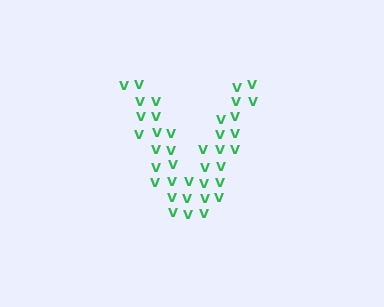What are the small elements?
The small elements are letter V's.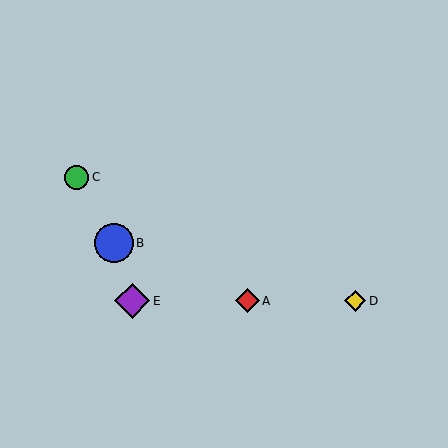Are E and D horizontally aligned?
Yes, both are at y≈301.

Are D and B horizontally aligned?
No, D is at y≈301 and B is at y≈243.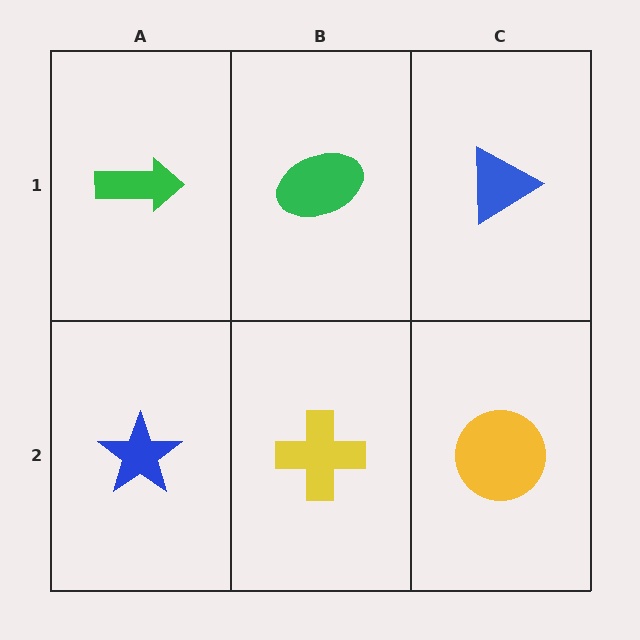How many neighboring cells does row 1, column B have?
3.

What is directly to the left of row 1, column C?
A green ellipse.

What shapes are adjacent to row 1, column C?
A yellow circle (row 2, column C), a green ellipse (row 1, column B).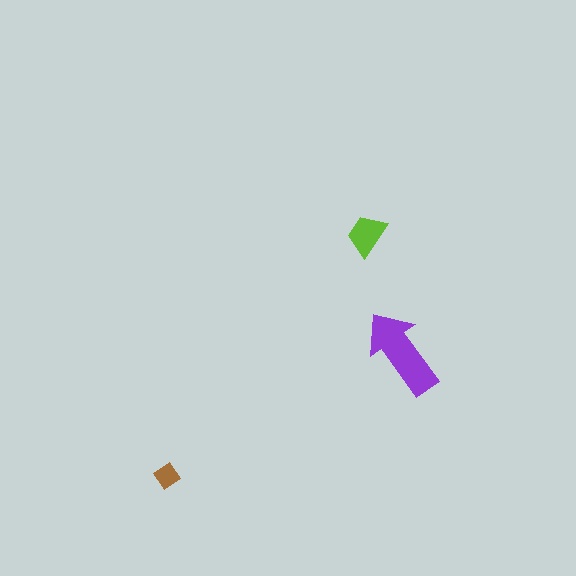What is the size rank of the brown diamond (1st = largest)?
3rd.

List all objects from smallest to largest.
The brown diamond, the lime trapezoid, the purple arrow.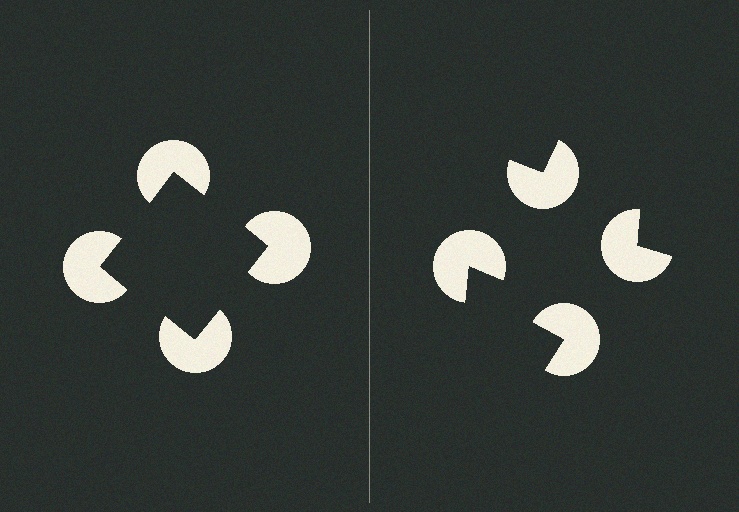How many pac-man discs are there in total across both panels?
8 — 4 on each side.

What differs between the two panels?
The pac-man discs are positioned identically on both sides; only the wedge orientations differ. On the left they align to a square; on the right they are misaligned.